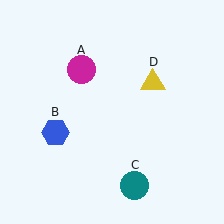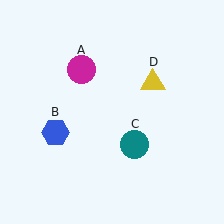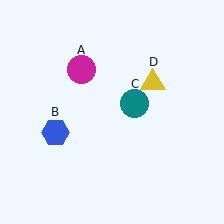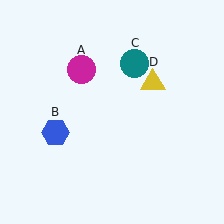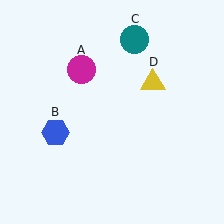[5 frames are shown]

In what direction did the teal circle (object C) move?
The teal circle (object C) moved up.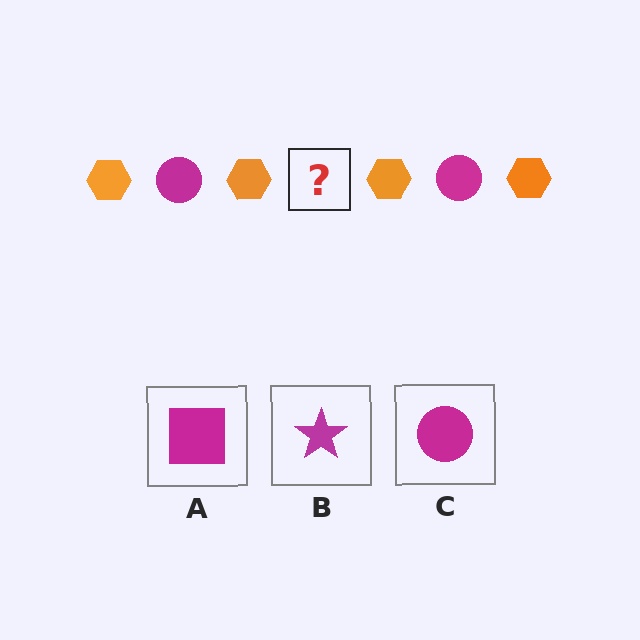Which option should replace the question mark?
Option C.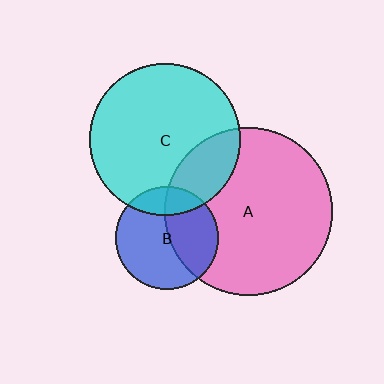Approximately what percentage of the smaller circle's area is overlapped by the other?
Approximately 40%.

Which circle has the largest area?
Circle A (pink).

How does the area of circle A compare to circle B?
Approximately 2.6 times.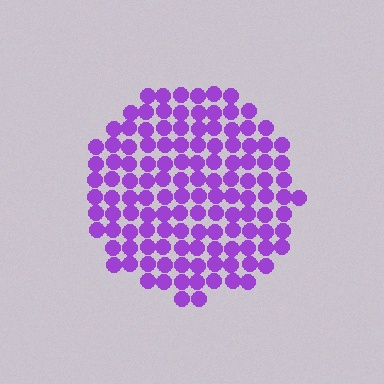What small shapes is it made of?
It is made of small circles.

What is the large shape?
The large shape is a circle.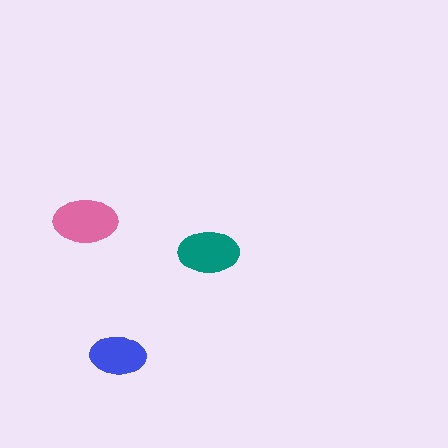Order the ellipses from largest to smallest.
the pink one, the teal one, the blue one.